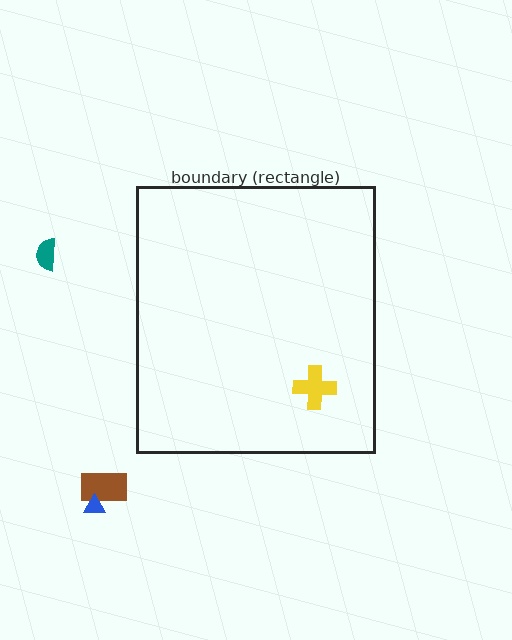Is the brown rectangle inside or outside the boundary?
Outside.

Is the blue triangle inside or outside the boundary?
Outside.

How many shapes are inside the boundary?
1 inside, 3 outside.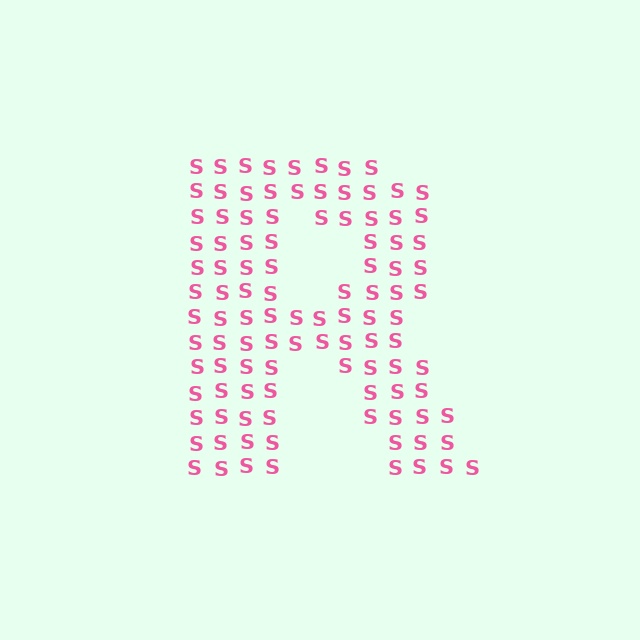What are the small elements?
The small elements are letter S's.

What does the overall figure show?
The overall figure shows the letter R.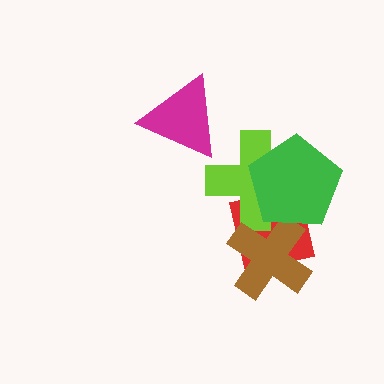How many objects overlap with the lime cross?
3 objects overlap with the lime cross.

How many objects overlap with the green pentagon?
3 objects overlap with the green pentagon.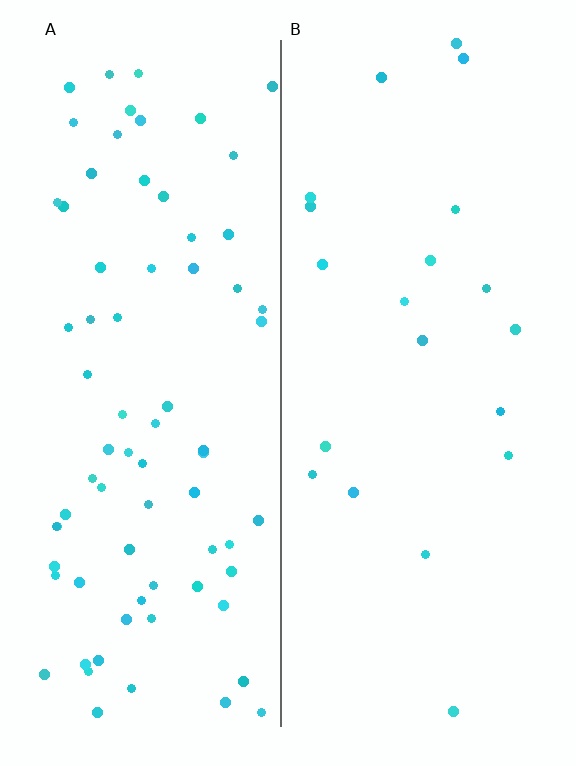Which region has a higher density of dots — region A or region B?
A (the left).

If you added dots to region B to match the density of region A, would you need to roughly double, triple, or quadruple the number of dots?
Approximately quadruple.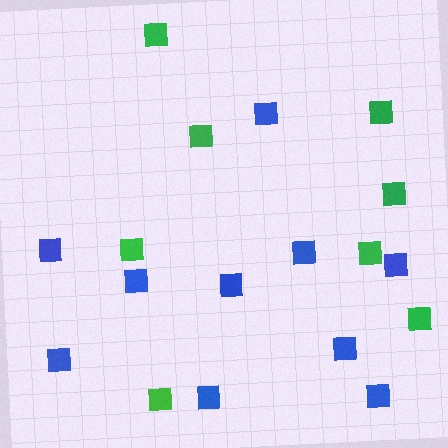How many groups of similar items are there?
There are 2 groups: one group of green squares (8) and one group of blue squares (10).